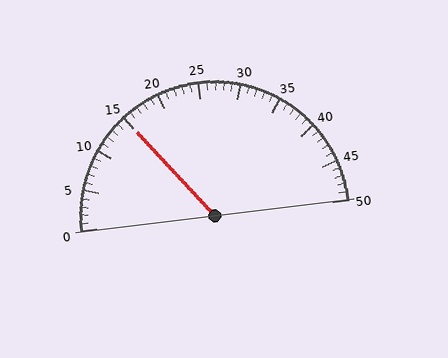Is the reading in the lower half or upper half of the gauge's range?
The reading is in the lower half of the range (0 to 50).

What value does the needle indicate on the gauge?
The needle indicates approximately 15.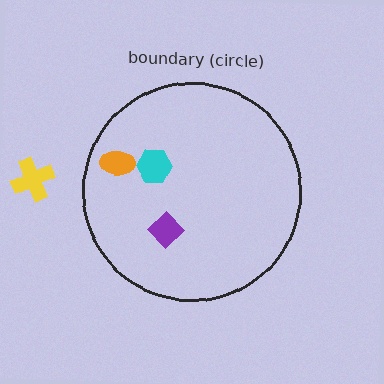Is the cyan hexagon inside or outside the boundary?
Inside.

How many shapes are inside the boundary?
3 inside, 1 outside.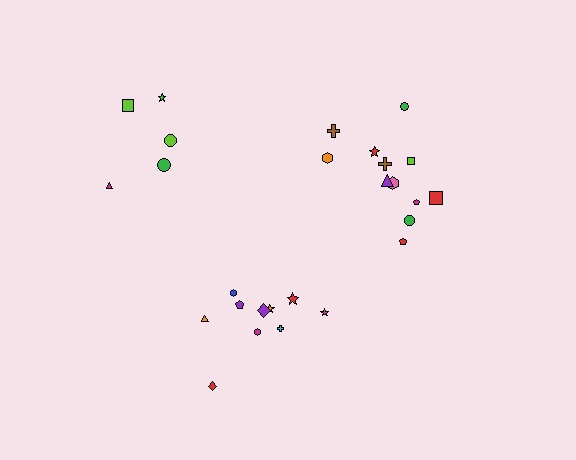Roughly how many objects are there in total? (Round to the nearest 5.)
Roughly 25 objects in total.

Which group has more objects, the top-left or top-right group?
The top-right group.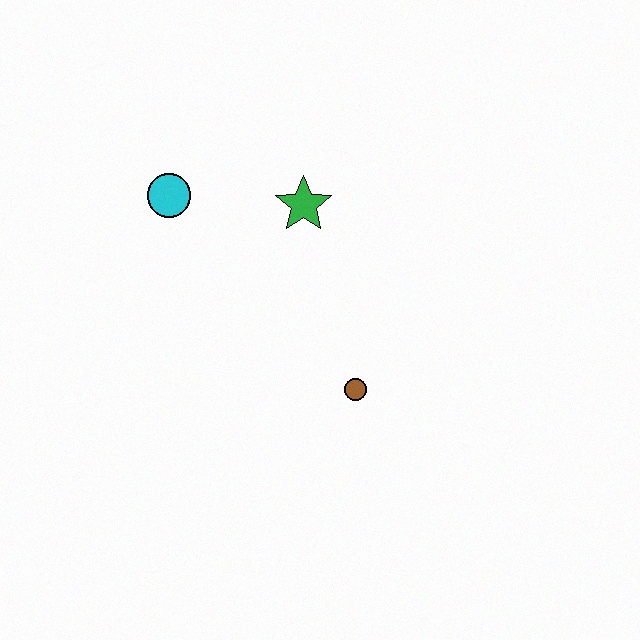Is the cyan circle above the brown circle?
Yes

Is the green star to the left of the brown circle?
Yes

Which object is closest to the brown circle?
The green star is closest to the brown circle.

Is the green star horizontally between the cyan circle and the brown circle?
Yes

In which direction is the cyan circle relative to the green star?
The cyan circle is to the left of the green star.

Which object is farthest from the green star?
The brown circle is farthest from the green star.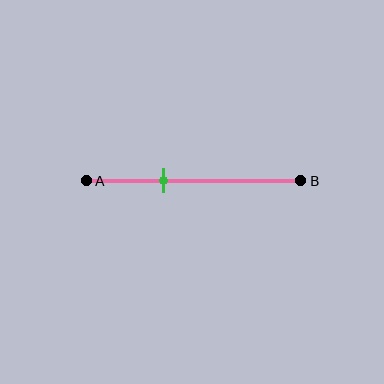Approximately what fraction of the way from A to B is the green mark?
The green mark is approximately 35% of the way from A to B.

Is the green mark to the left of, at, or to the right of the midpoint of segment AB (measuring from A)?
The green mark is to the left of the midpoint of segment AB.